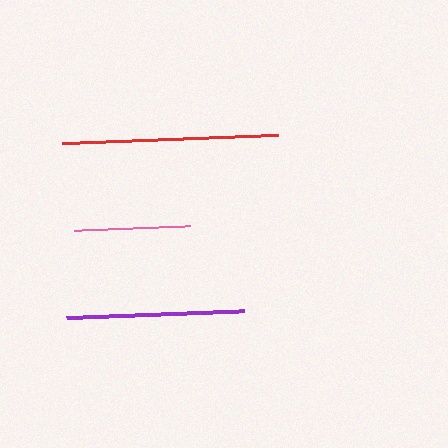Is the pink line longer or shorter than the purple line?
The purple line is longer than the pink line.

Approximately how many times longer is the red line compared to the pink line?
The red line is approximately 1.9 times the length of the pink line.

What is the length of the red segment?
The red segment is approximately 216 pixels long.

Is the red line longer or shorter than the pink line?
The red line is longer than the pink line.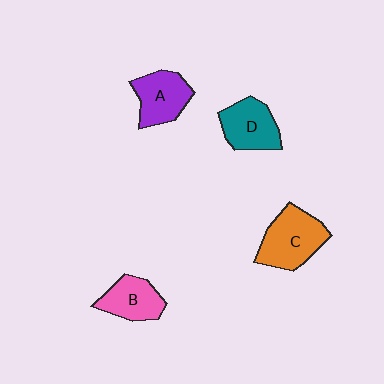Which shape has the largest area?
Shape C (orange).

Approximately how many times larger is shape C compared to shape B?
Approximately 1.4 times.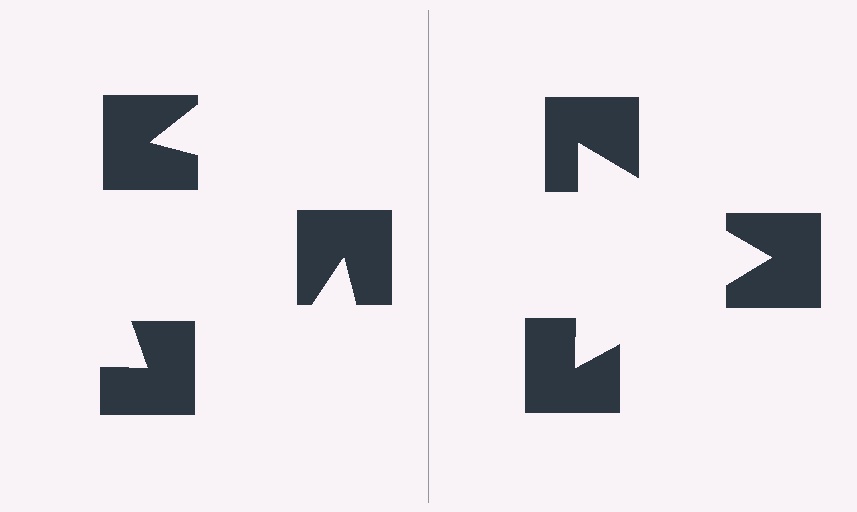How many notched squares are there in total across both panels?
6 — 3 on each side.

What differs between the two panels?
The notched squares are positioned identically on both sides; only the wedge orientations differ. On the right they align to a triangle; on the left they are misaligned.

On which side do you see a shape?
An illusory triangle appears on the right side. On the left side the wedge cuts are rotated, so no coherent shape forms.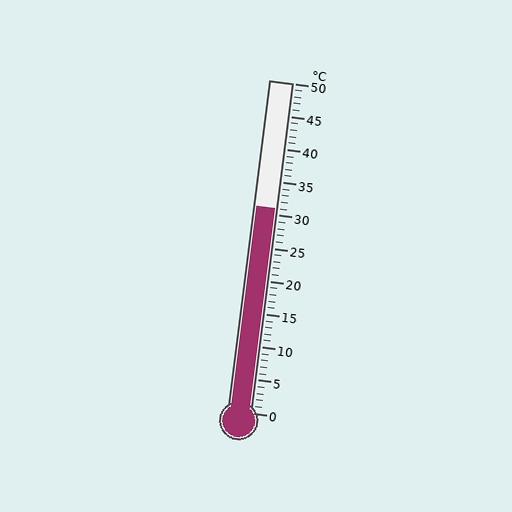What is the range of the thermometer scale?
The thermometer scale ranges from 0°C to 50°C.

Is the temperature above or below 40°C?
The temperature is below 40°C.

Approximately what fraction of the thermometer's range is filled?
The thermometer is filled to approximately 60% of its range.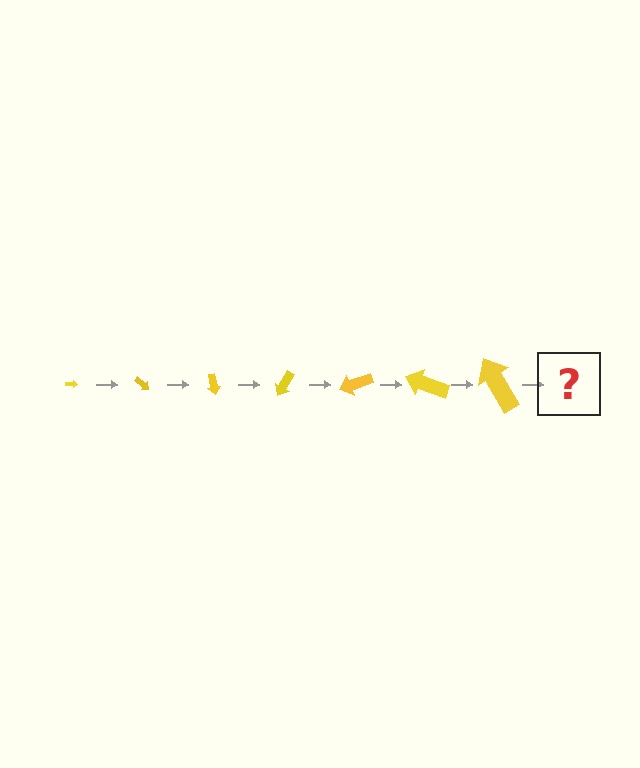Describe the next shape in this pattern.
It should be an arrow, larger than the previous one and rotated 280 degrees from the start.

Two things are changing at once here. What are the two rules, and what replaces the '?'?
The two rules are that the arrow grows larger each step and it rotates 40 degrees each step. The '?' should be an arrow, larger than the previous one and rotated 280 degrees from the start.